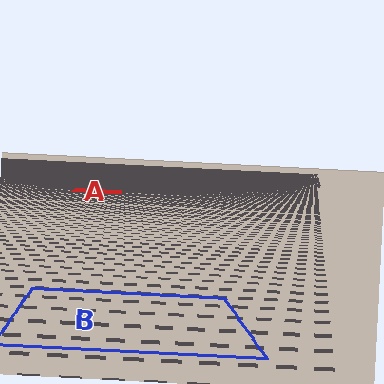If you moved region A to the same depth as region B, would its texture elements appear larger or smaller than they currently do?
They would appear larger. At a closer depth, the same texture elements are projected at a bigger on-screen size.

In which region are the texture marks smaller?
The texture marks are smaller in region A, because it is farther away.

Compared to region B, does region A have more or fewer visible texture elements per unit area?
Region A has more texture elements per unit area — they are packed more densely because it is farther away.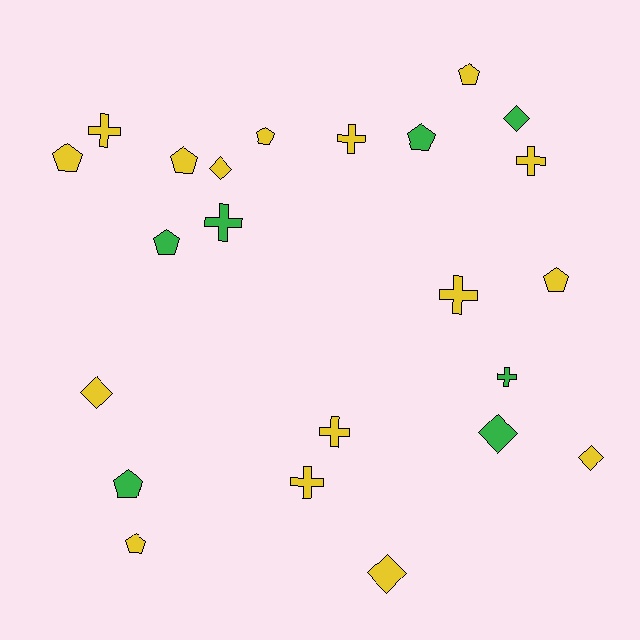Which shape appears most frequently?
Pentagon, with 9 objects.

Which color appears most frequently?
Yellow, with 16 objects.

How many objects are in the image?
There are 23 objects.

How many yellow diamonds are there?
There are 4 yellow diamonds.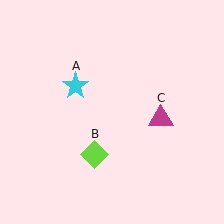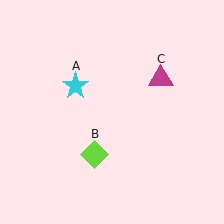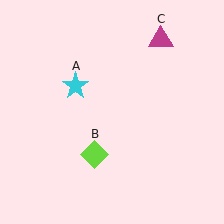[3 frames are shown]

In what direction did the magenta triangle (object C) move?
The magenta triangle (object C) moved up.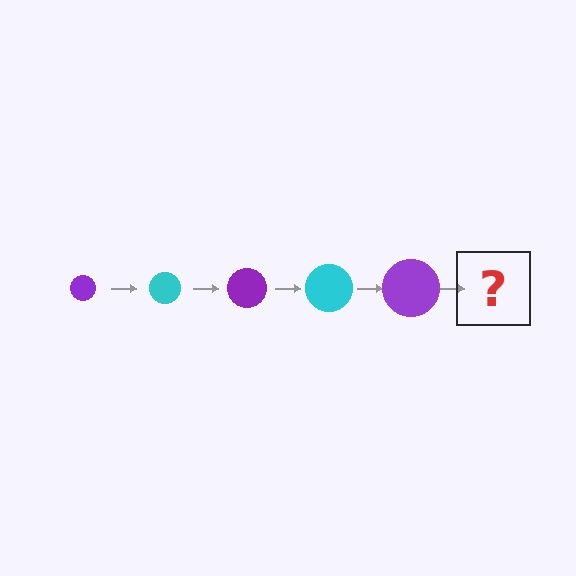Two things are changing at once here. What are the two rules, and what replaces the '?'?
The two rules are that the circle grows larger each step and the color cycles through purple and cyan. The '?' should be a cyan circle, larger than the previous one.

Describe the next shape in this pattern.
It should be a cyan circle, larger than the previous one.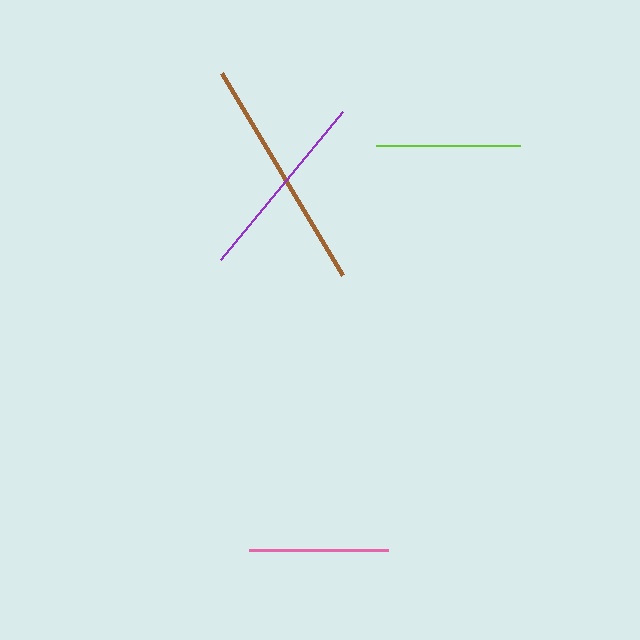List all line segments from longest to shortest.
From longest to shortest: brown, purple, lime, pink.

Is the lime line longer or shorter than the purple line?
The purple line is longer than the lime line.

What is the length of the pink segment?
The pink segment is approximately 140 pixels long.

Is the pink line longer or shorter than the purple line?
The purple line is longer than the pink line.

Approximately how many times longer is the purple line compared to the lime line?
The purple line is approximately 1.3 times the length of the lime line.